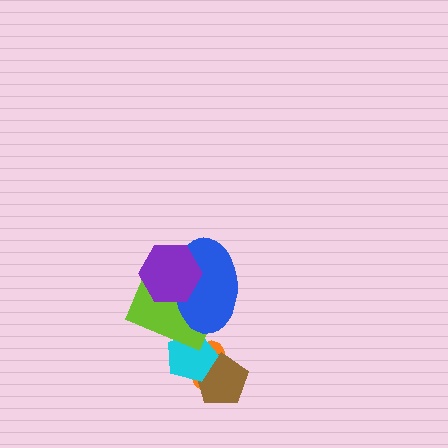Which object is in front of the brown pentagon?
The cyan pentagon is in front of the brown pentagon.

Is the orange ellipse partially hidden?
Yes, it is partially covered by another shape.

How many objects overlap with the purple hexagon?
2 objects overlap with the purple hexagon.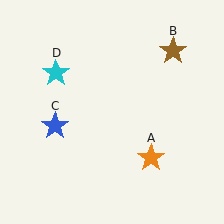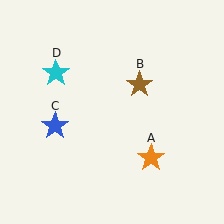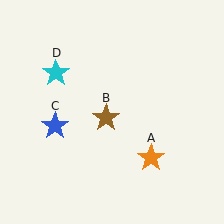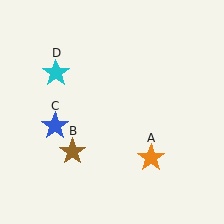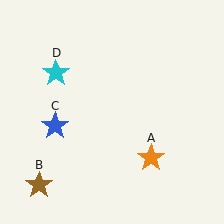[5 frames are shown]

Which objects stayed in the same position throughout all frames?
Orange star (object A) and blue star (object C) and cyan star (object D) remained stationary.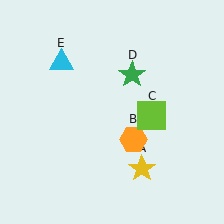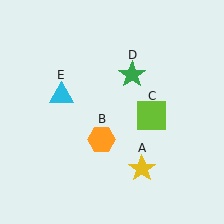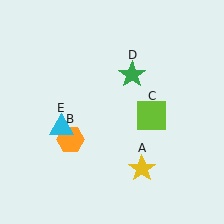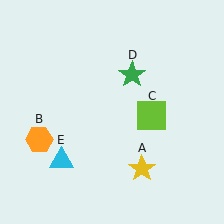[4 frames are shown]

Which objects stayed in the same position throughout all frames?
Yellow star (object A) and lime square (object C) and green star (object D) remained stationary.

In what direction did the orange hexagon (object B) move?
The orange hexagon (object B) moved left.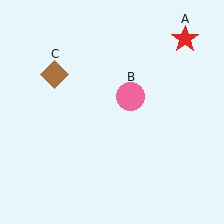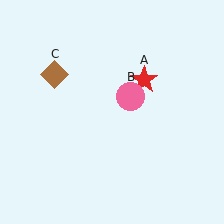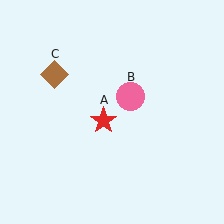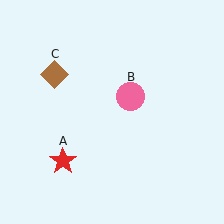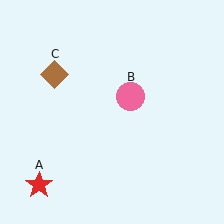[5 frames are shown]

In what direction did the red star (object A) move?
The red star (object A) moved down and to the left.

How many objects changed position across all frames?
1 object changed position: red star (object A).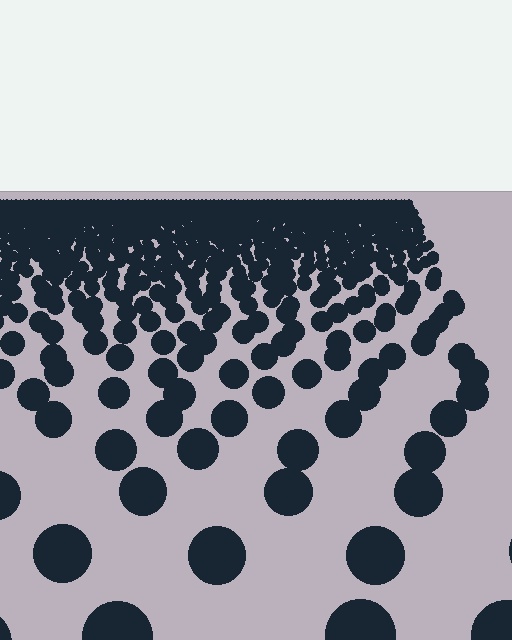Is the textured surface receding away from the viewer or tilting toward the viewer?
The surface is receding away from the viewer. Texture elements get smaller and denser toward the top.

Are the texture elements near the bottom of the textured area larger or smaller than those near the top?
Larger. Near the bottom, elements are closer to the viewer and appear at a bigger on-screen size.